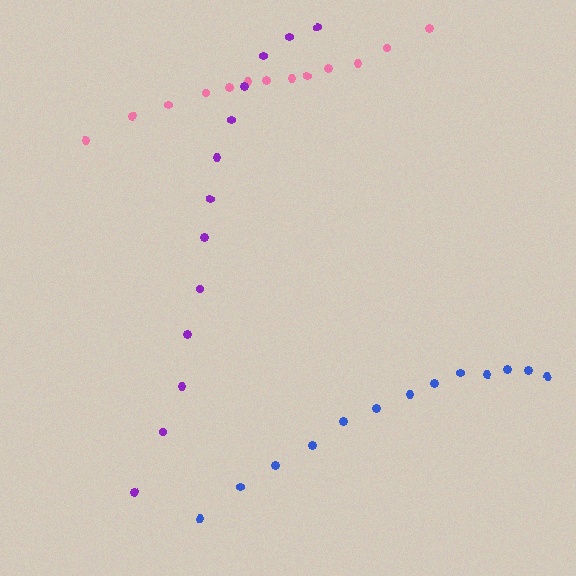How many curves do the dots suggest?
There are 3 distinct paths.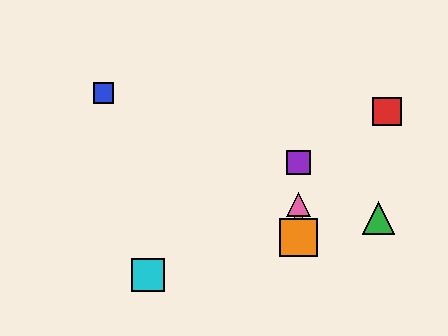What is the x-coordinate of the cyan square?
The cyan square is at x≈148.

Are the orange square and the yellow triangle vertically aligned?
Yes, both are at x≈299.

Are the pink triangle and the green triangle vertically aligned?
No, the pink triangle is at x≈299 and the green triangle is at x≈378.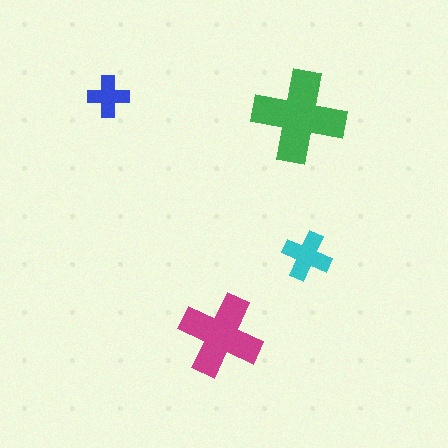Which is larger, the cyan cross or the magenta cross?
The magenta one.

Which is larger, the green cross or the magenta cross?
The green one.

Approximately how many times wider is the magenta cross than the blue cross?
About 2 times wider.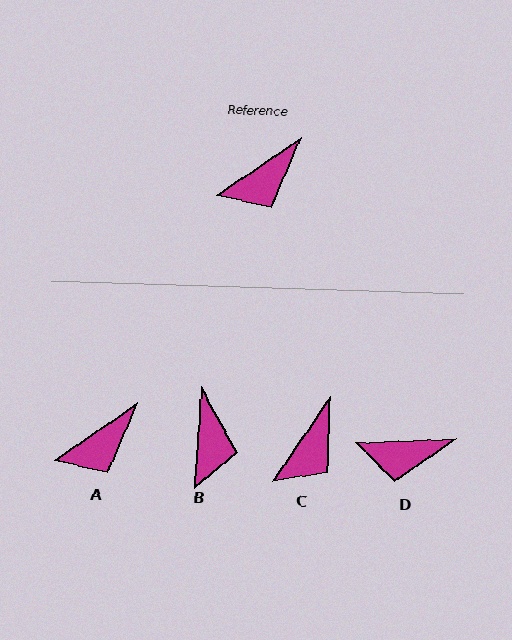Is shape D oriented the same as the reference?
No, it is off by about 32 degrees.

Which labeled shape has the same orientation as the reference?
A.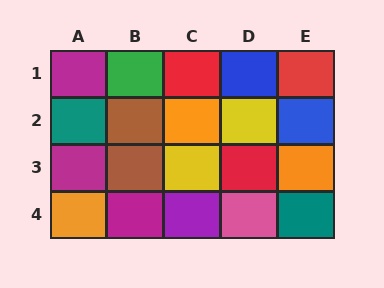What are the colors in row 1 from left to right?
Magenta, green, red, blue, red.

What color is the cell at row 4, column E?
Teal.